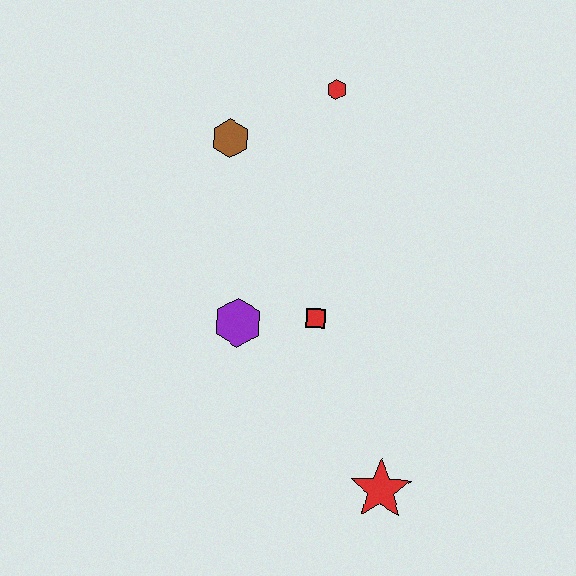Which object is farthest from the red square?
The red hexagon is farthest from the red square.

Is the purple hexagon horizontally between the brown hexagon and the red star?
Yes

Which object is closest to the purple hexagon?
The red square is closest to the purple hexagon.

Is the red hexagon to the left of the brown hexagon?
No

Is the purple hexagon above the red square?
No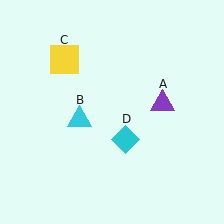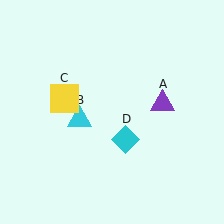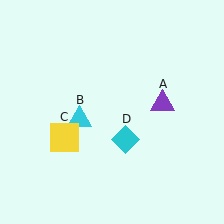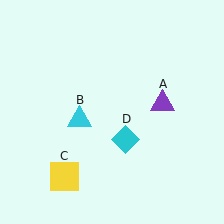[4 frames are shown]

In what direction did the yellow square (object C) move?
The yellow square (object C) moved down.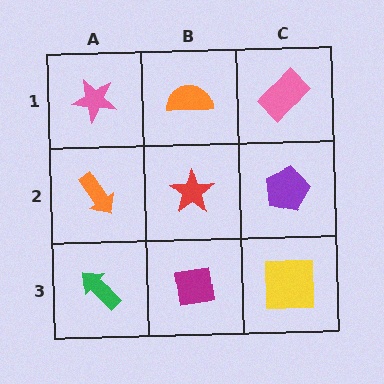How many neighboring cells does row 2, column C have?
3.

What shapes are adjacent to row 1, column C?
A purple pentagon (row 2, column C), an orange semicircle (row 1, column B).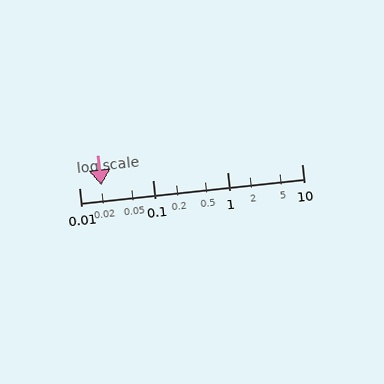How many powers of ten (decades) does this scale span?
The scale spans 3 decades, from 0.01 to 10.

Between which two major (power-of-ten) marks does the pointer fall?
The pointer is between 0.01 and 0.1.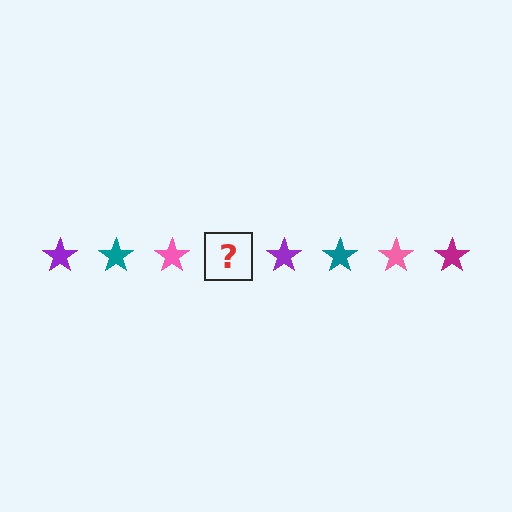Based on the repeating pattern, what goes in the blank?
The blank should be a magenta star.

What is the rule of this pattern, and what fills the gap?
The rule is that the pattern cycles through purple, teal, pink, magenta stars. The gap should be filled with a magenta star.